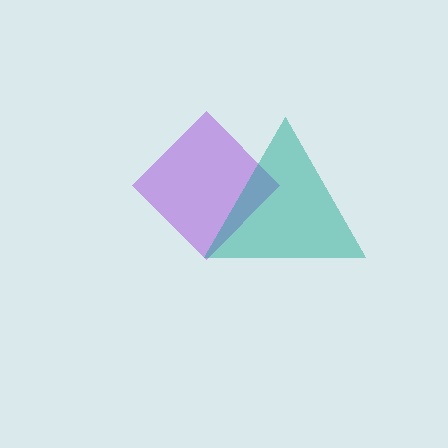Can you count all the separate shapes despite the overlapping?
Yes, there are 2 separate shapes.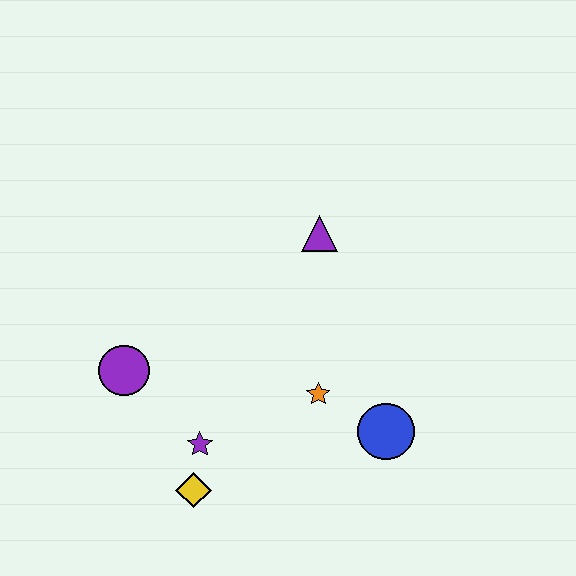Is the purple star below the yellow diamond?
No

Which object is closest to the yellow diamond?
The purple star is closest to the yellow diamond.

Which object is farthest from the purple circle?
The blue circle is farthest from the purple circle.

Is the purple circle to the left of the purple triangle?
Yes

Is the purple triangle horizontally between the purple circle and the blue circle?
Yes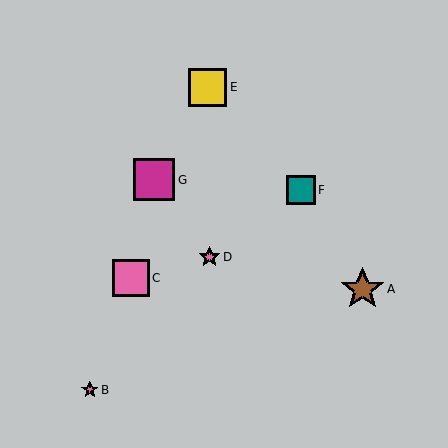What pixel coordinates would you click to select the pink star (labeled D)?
Click at (209, 257) to select the pink star D.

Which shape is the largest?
The brown star (labeled A) is the largest.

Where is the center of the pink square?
The center of the pink square is at (131, 278).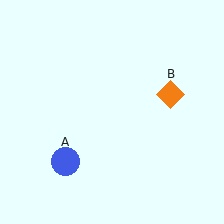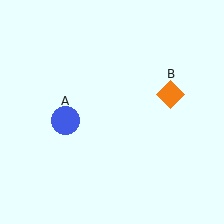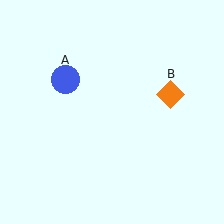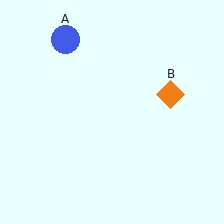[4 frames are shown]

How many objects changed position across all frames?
1 object changed position: blue circle (object A).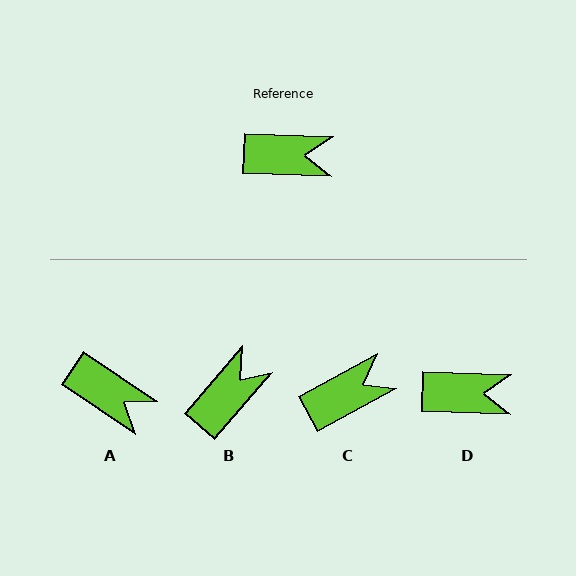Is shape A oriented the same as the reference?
No, it is off by about 32 degrees.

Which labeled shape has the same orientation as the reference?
D.